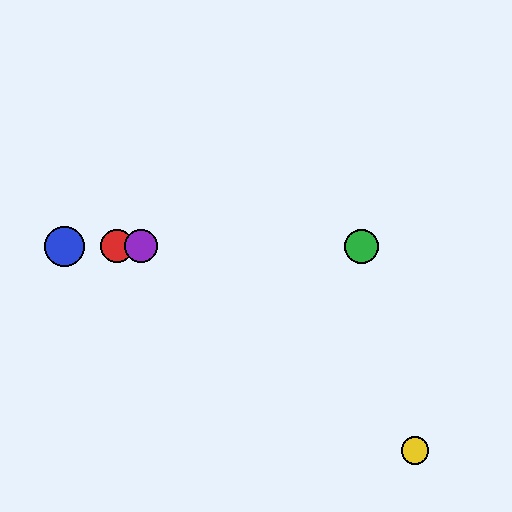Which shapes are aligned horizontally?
The red circle, the blue circle, the green circle, the purple circle are aligned horizontally.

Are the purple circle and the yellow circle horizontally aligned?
No, the purple circle is at y≈246 and the yellow circle is at y≈450.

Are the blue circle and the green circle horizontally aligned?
Yes, both are at y≈246.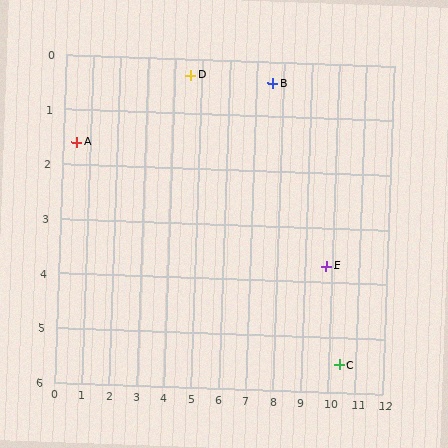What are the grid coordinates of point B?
Point B is at approximately (7.6, 0.4).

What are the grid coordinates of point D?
Point D is at approximately (4.6, 0.3).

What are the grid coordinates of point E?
Point E is at approximately (9.8, 3.7).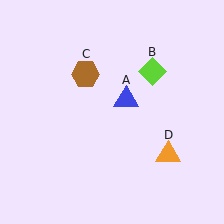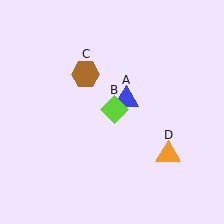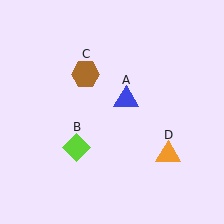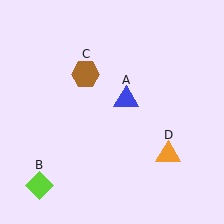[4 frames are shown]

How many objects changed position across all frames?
1 object changed position: lime diamond (object B).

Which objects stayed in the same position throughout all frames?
Blue triangle (object A) and brown hexagon (object C) and orange triangle (object D) remained stationary.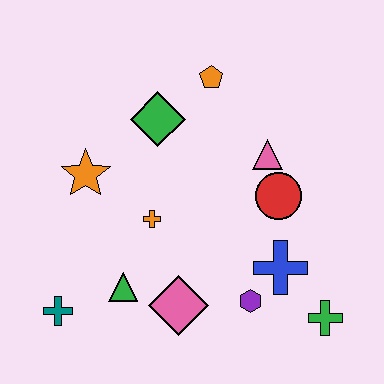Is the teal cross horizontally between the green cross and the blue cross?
No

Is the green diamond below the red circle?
No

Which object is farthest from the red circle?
The teal cross is farthest from the red circle.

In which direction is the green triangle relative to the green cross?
The green triangle is to the left of the green cross.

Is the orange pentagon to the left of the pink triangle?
Yes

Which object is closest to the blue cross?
The purple hexagon is closest to the blue cross.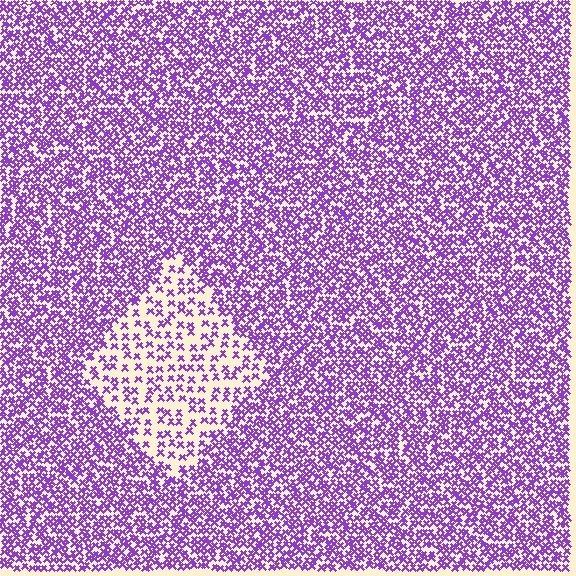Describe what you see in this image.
The image contains small purple elements arranged at two different densities. A diamond-shaped region is visible where the elements are less densely packed than the surrounding area.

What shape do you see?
I see a diamond.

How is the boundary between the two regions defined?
The boundary is defined by a change in element density (approximately 2.4x ratio). All elements are the same color, size, and shape.